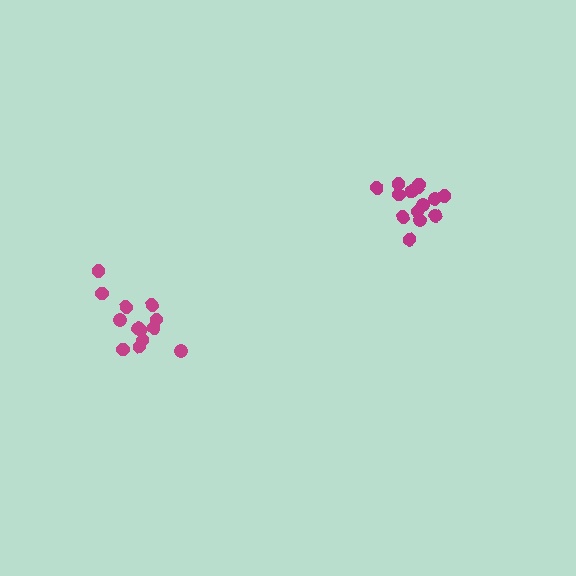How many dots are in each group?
Group 1: 14 dots, Group 2: 13 dots (27 total).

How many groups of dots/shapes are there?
There are 2 groups.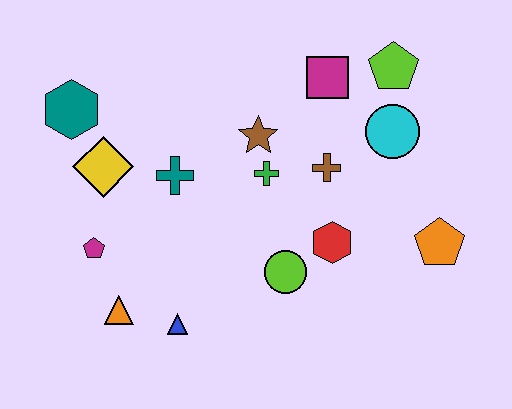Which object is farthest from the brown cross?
The teal hexagon is farthest from the brown cross.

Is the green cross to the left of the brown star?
No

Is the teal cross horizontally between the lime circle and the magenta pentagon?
Yes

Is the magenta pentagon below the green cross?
Yes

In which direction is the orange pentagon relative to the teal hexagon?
The orange pentagon is to the right of the teal hexagon.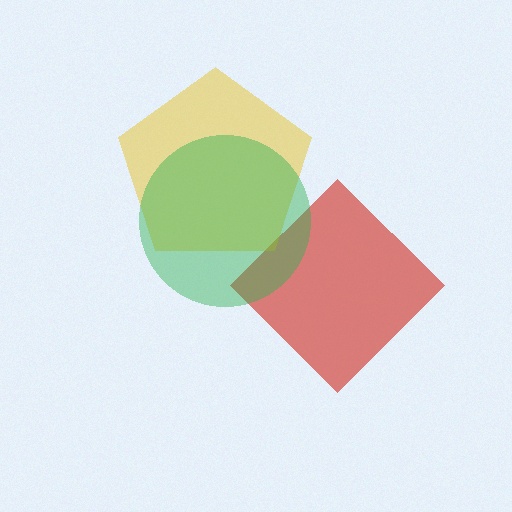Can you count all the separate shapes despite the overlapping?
Yes, there are 3 separate shapes.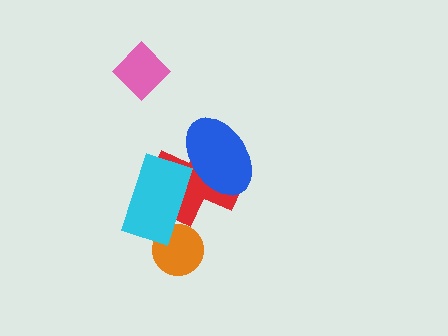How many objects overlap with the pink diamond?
0 objects overlap with the pink diamond.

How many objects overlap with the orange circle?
1 object overlaps with the orange circle.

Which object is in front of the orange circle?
The cyan rectangle is in front of the orange circle.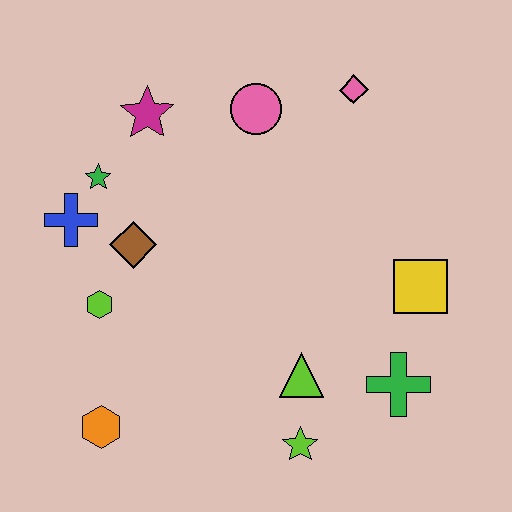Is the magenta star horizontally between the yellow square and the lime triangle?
No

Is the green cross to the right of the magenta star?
Yes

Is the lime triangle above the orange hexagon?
Yes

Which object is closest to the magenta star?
The green star is closest to the magenta star.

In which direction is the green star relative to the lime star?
The green star is above the lime star.